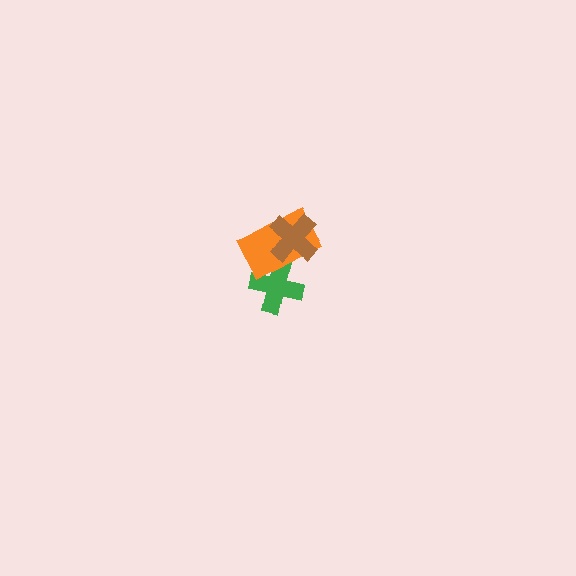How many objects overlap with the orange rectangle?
2 objects overlap with the orange rectangle.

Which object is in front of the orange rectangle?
The brown cross is in front of the orange rectangle.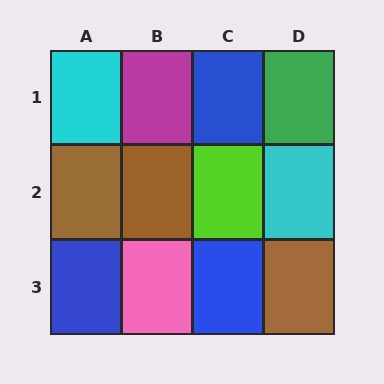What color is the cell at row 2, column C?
Lime.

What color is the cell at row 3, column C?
Blue.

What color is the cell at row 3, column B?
Pink.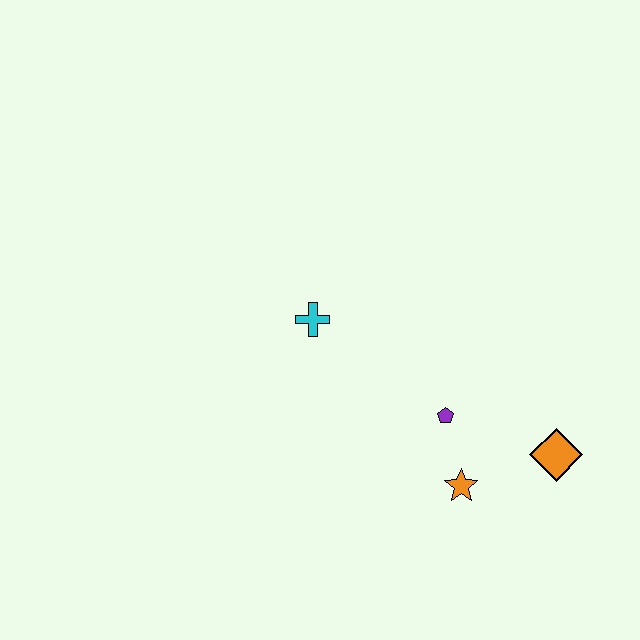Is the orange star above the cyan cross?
No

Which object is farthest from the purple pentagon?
The cyan cross is farthest from the purple pentagon.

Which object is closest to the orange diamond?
The orange star is closest to the orange diamond.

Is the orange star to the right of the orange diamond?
No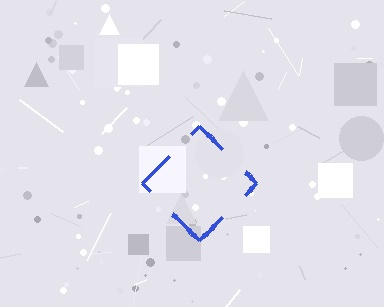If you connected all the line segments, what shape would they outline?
They would outline a diamond.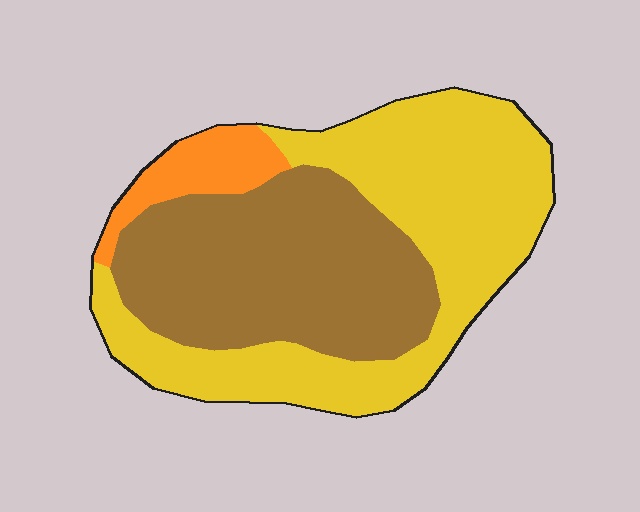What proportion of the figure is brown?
Brown covers around 40% of the figure.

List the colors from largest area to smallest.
From largest to smallest: yellow, brown, orange.